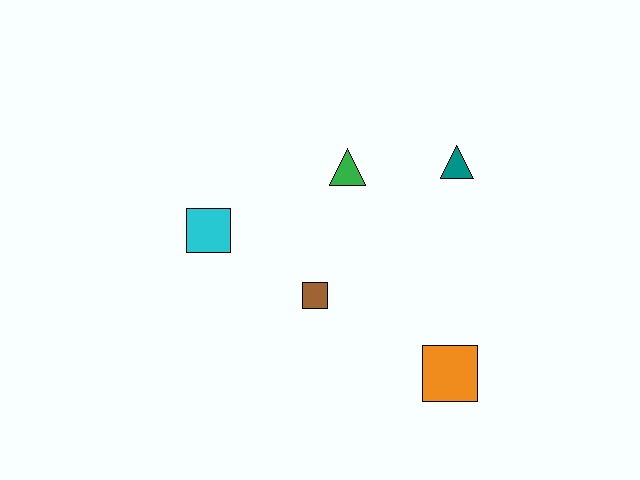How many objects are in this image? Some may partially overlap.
There are 5 objects.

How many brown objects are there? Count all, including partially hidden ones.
There is 1 brown object.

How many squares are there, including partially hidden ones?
There are 3 squares.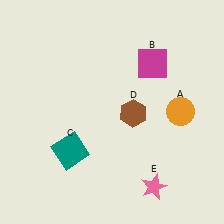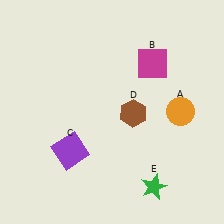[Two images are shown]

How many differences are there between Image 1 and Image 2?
There are 2 differences between the two images.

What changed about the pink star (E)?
In Image 1, E is pink. In Image 2, it changed to green.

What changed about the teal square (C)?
In Image 1, C is teal. In Image 2, it changed to purple.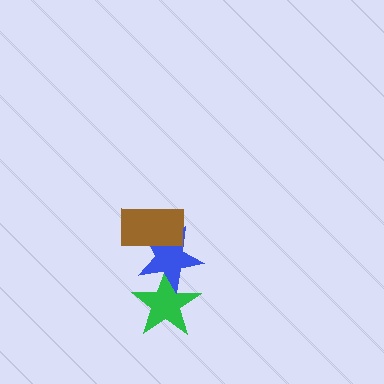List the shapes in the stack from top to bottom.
From top to bottom: the brown rectangle, the blue star, the green star.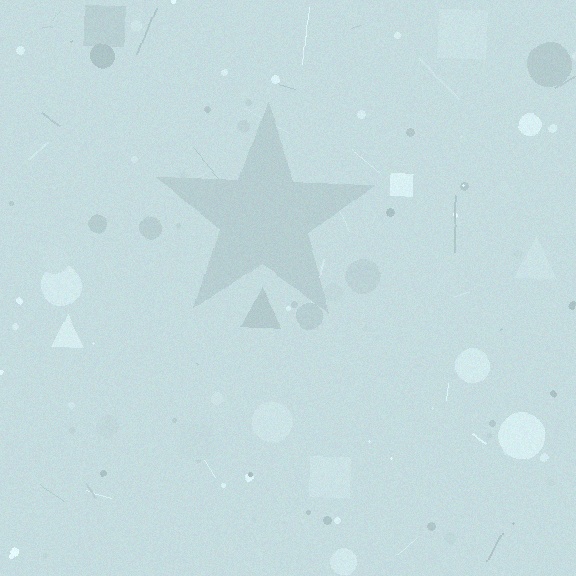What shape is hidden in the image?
A star is hidden in the image.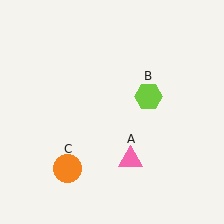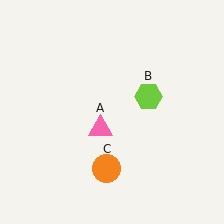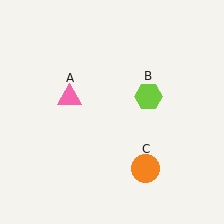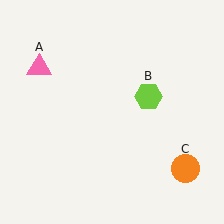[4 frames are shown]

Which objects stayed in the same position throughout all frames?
Lime hexagon (object B) remained stationary.